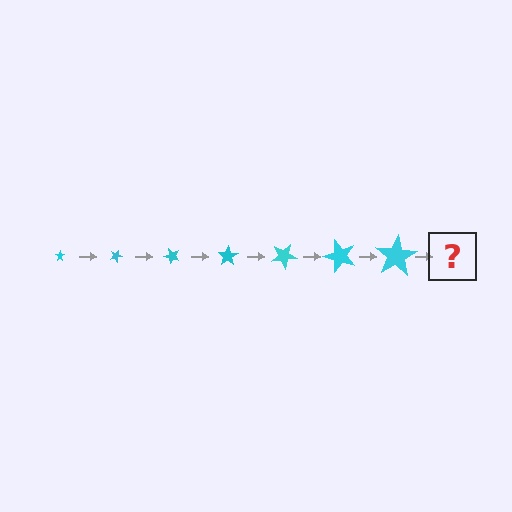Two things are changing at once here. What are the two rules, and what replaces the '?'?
The two rules are that the star grows larger each step and it rotates 25 degrees each step. The '?' should be a star, larger than the previous one and rotated 175 degrees from the start.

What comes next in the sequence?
The next element should be a star, larger than the previous one and rotated 175 degrees from the start.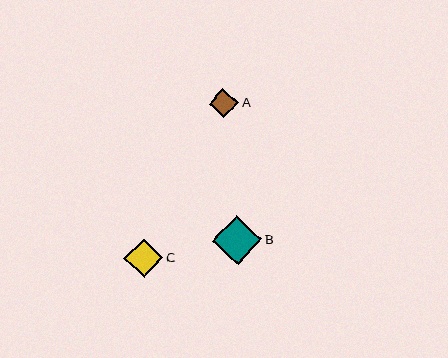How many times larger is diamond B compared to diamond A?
Diamond B is approximately 1.7 times the size of diamond A.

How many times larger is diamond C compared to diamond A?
Diamond C is approximately 1.3 times the size of diamond A.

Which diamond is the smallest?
Diamond A is the smallest with a size of approximately 30 pixels.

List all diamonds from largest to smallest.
From largest to smallest: B, C, A.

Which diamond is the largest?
Diamond B is the largest with a size of approximately 49 pixels.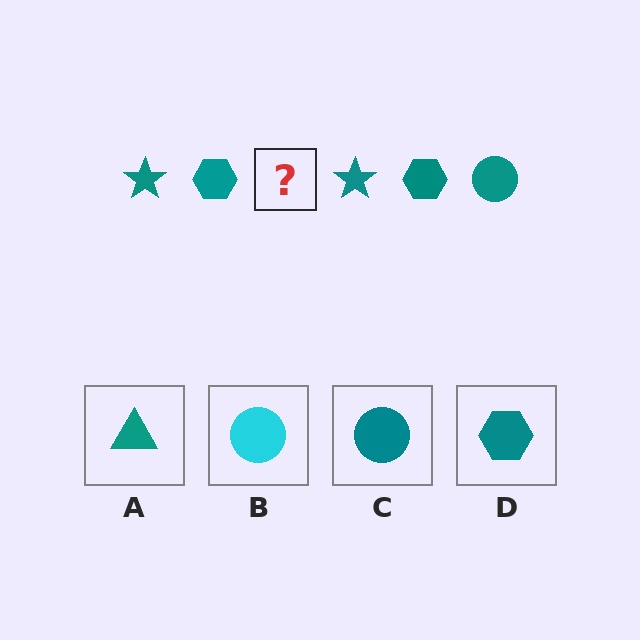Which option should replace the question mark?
Option C.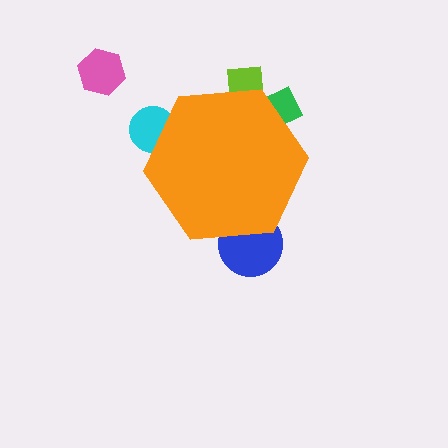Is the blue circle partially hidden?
Yes, the blue circle is partially hidden behind the orange hexagon.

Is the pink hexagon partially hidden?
No, the pink hexagon is fully visible.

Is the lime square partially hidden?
Yes, the lime square is partially hidden behind the orange hexagon.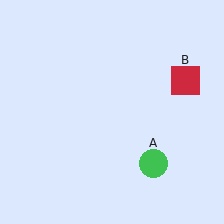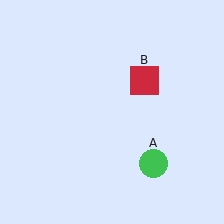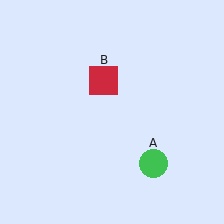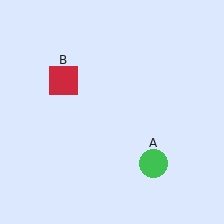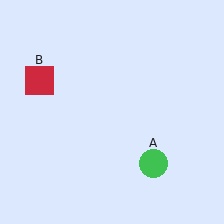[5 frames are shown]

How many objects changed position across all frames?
1 object changed position: red square (object B).